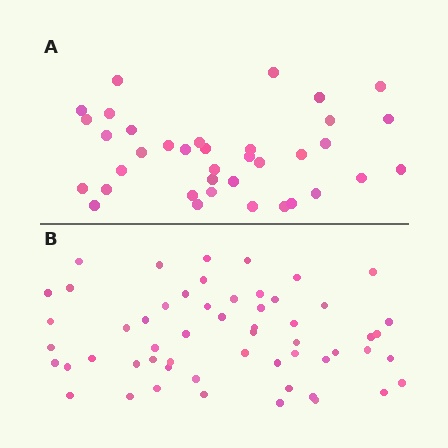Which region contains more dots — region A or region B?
Region B (the bottom region) has more dots.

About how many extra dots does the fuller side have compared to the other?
Region B has approximately 20 more dots than region A.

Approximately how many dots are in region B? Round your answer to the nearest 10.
About 60 dots. (The exact count is 56, which rounds to 60.)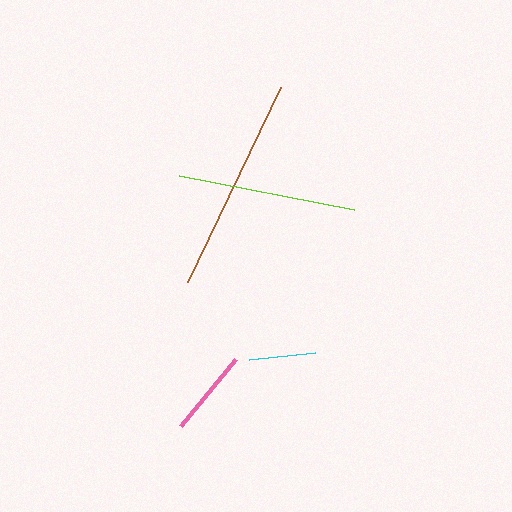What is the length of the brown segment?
The brown segment is approximately 216 pixels long.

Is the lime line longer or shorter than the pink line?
The lime line is longer than the pink line.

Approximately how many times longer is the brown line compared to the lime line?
The brown line is approximately 1.2 times the length of the lime line.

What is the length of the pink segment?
The pink segment is approximately 87 pixels long.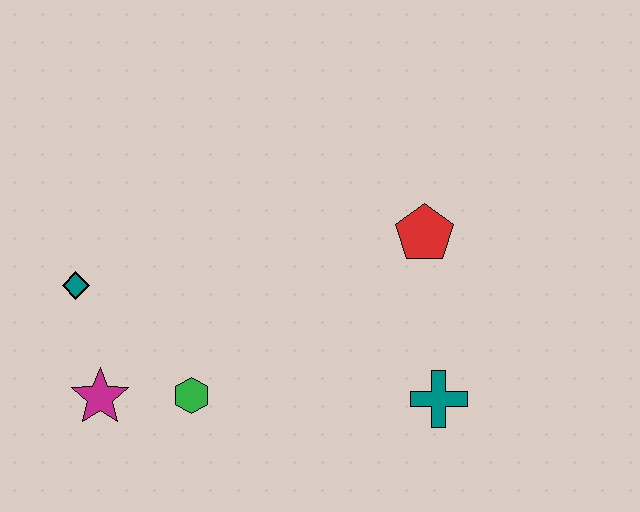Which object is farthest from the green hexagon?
The red pentagon is farthest from the green hexagon.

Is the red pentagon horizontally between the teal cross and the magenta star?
Yes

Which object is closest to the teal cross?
The red pentagon is closest to the teal cross.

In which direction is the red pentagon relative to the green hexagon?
The red pentagon is to the right of the green hexagon.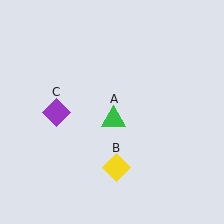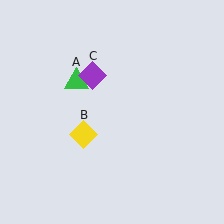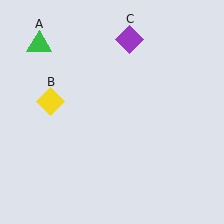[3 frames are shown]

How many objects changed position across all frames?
3 objects changed position: green triangle (object A), yellow diamond (object B), purple diamond (object C).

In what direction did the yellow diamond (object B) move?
The yellow diamond (object B) moved up and to the left.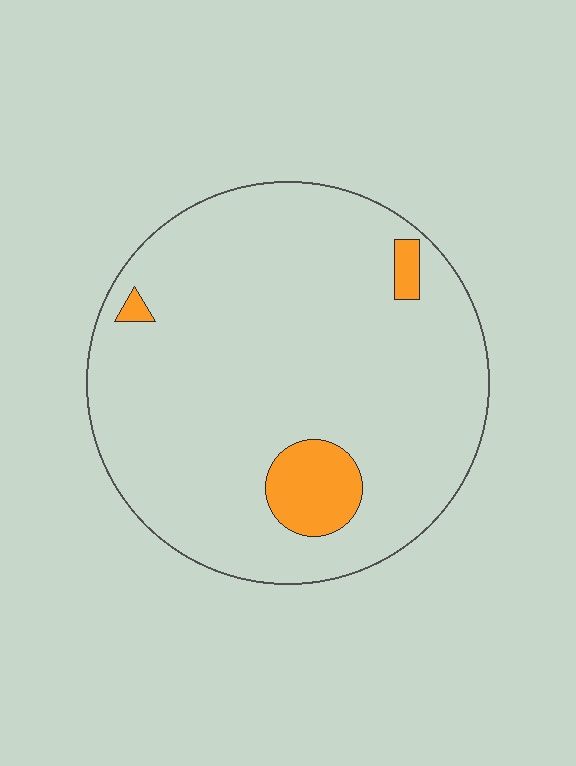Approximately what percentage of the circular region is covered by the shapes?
Approximately 10%.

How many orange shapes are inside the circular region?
3.